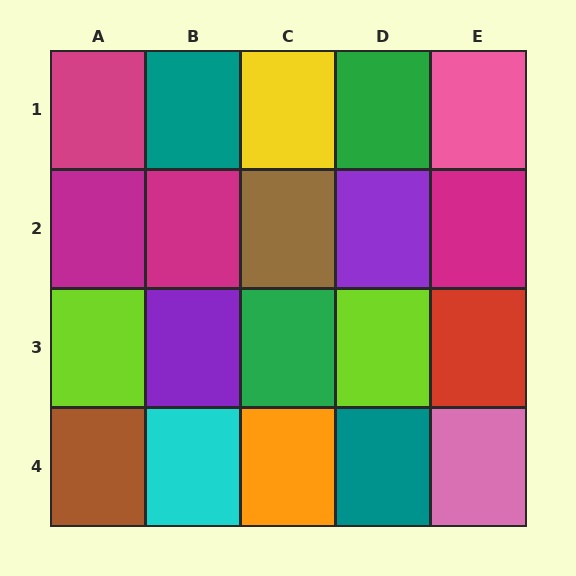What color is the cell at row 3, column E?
Red.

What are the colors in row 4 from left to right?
Brown, cyan, orange, teal, pink.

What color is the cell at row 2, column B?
Magenta.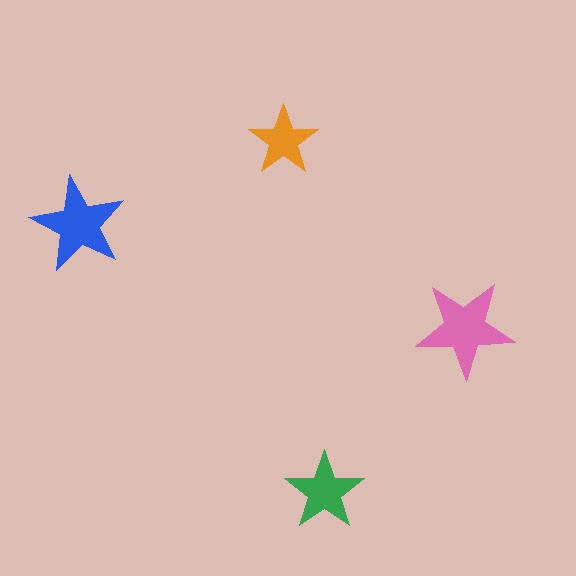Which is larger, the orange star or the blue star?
The blue one.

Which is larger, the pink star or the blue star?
The pink one.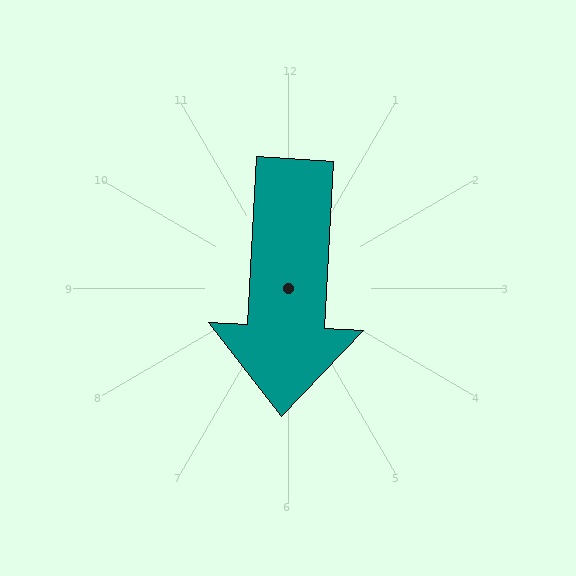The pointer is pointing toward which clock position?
Roughly 6 o'clock.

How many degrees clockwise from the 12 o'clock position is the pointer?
Approximately 183 degrees.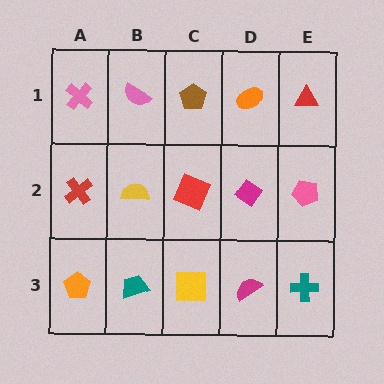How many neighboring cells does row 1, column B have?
3.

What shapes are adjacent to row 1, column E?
A pink pentagon (row 2, column E), an orange ellipse (row 1, column D).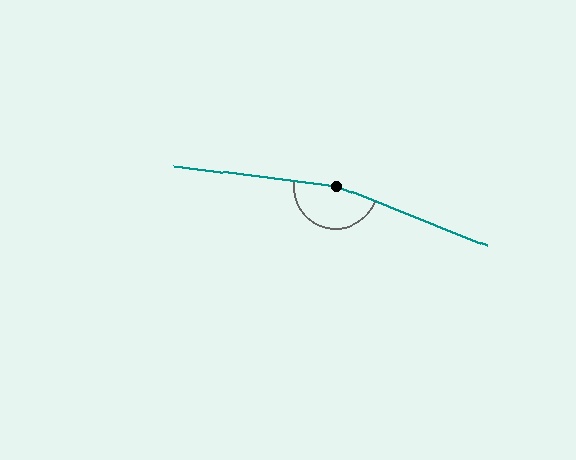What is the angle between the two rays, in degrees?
Approximately 165 degrees.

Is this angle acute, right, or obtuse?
It is obtuse.